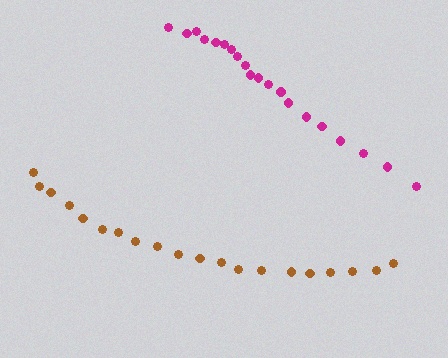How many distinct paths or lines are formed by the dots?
There are 2 distinct paths.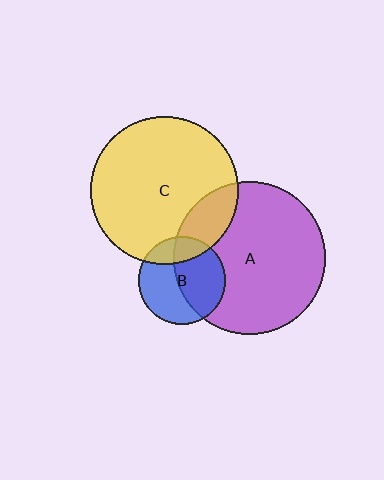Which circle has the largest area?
Circle A (purple).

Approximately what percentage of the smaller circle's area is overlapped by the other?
Approximately 50%.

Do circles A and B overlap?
Yes.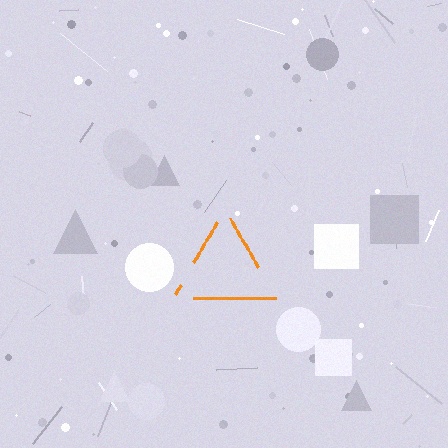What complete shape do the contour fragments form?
The contour fragments form a triangle.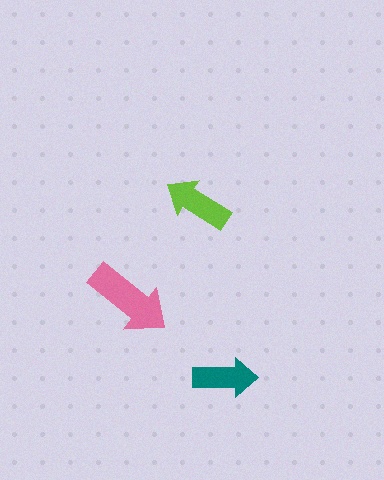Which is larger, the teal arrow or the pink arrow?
The pink one.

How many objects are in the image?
There are 3 objects in the image.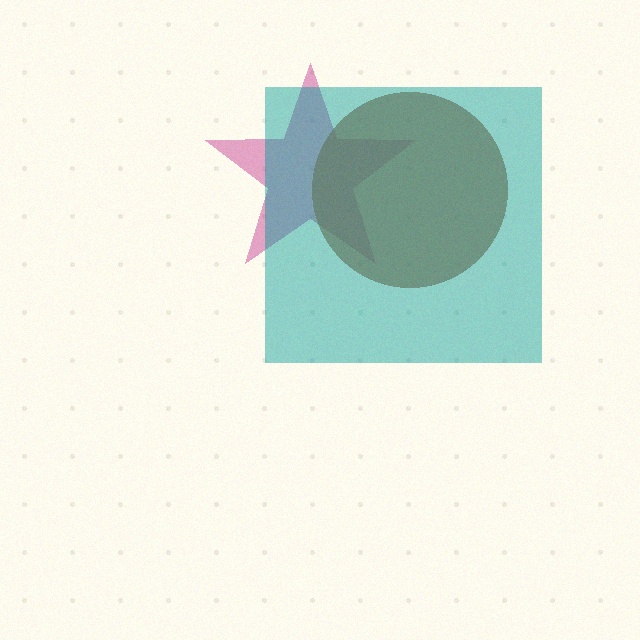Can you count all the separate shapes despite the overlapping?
Yes, there are 3 separate shapes.